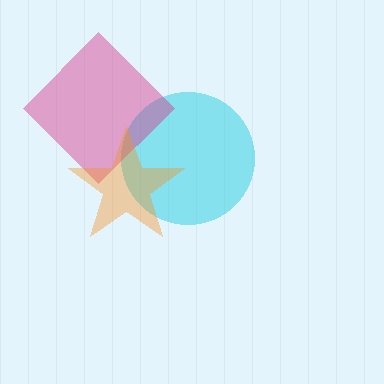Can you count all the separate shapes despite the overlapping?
Yes, there are 3 separate shapes.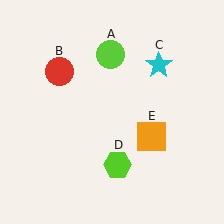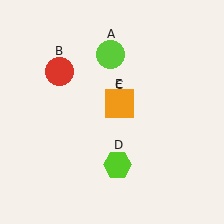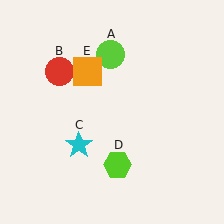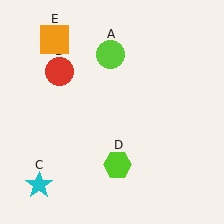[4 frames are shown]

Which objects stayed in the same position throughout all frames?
Lime circle (object A) and red circle (object B) and lime hexagon (object D) remained stationary.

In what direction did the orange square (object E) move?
The orange square (object E) moved up and to the left.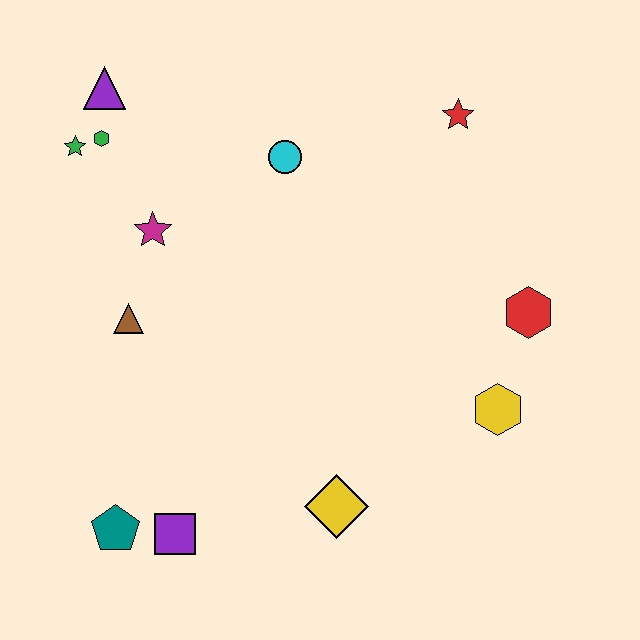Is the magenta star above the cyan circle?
No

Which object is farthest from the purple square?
The red star is farthest from the purple square.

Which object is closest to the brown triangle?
The magenta star is closest to the brown triangle.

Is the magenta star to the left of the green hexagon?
No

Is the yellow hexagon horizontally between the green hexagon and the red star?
No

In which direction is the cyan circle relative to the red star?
The cyan circle is to the left of the red star.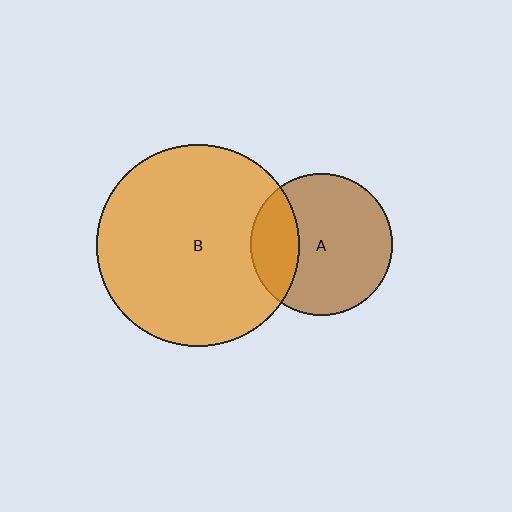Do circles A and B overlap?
Yes.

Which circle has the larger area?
Circle B (orange).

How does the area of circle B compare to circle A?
Approximately 2.0 times.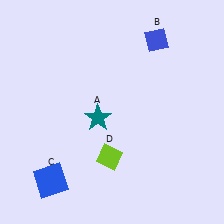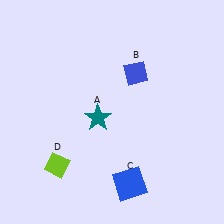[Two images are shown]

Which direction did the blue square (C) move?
The blue square (C) moved right.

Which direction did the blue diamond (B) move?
The blue diamond (B) moved down.